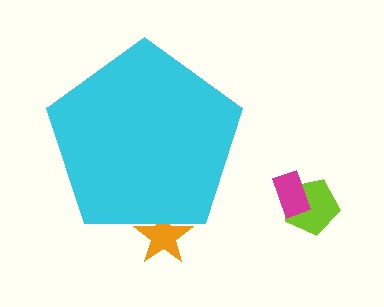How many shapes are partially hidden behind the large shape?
1 shape is partially hidden.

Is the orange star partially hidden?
Yes, the orange star is partially hidden behind the cyan pentagon.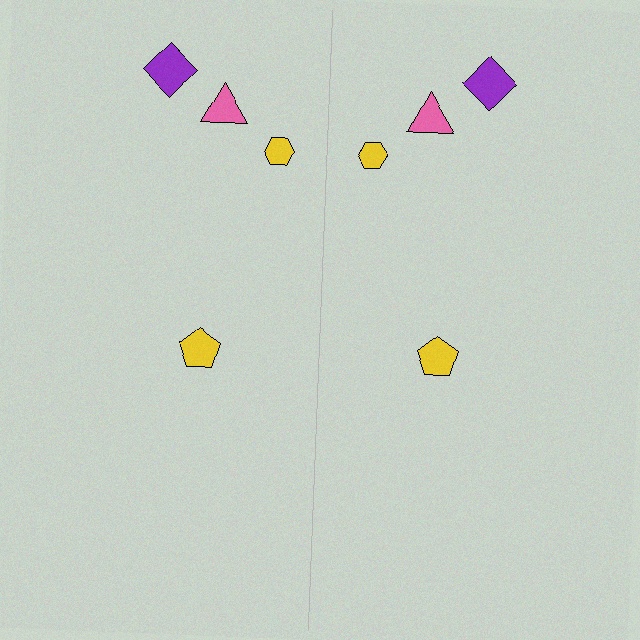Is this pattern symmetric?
Yes, this pattern has bilateral (reflection) symmetry.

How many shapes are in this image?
There are 8 shapes in this image.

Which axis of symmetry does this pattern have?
The pattern has a vertical axis of symmetry running through the center of the image.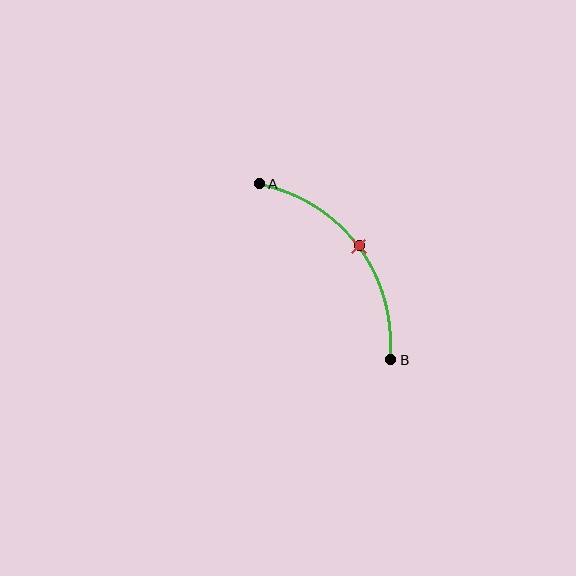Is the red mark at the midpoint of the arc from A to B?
Yes. The red mark lies on the arc at equal arc-length from both A and B — it is the arc midpoint.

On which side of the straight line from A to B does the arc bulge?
The arc bulges above and to the right of the straight line connecting A and B.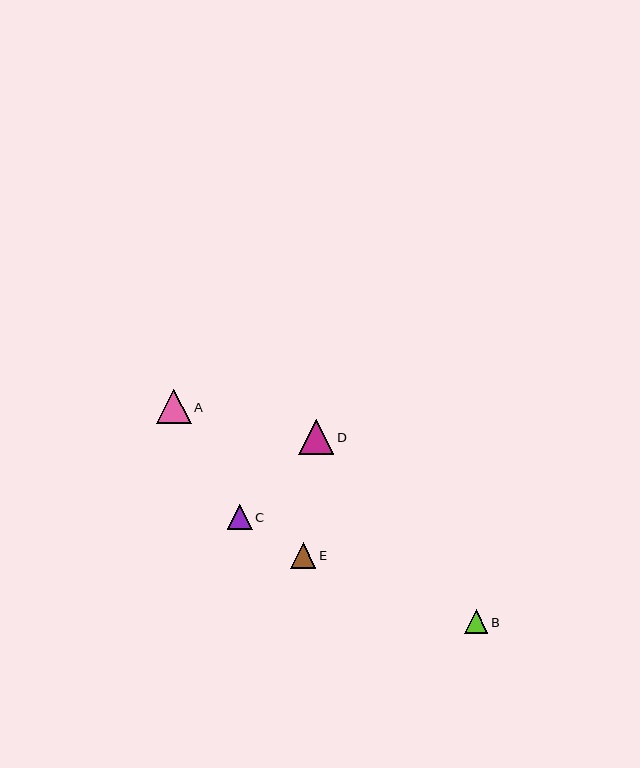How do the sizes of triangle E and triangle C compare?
Triangle E and triangle C are approximately the same size.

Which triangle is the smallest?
Triangle B is the smallest with a size of approximately 24 pixels.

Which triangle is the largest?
Triangle D is the largest with a size of approximately 35 pixels.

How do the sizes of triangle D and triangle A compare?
Triangle D and triangle A are approximately the same size.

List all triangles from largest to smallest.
From largest to smallest: D, A, E, C, B.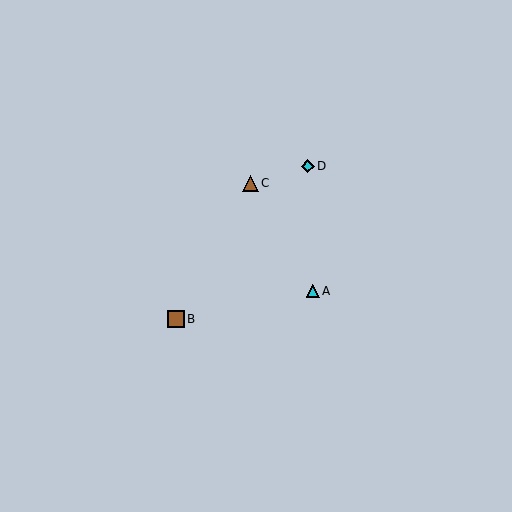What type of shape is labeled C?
Shape C is a brown triangle.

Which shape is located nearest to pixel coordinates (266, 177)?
The brown triangle (labeled C) at (251, 183) is nearest to that location.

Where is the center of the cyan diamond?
The center of the cyan diamond is at (308, 166).